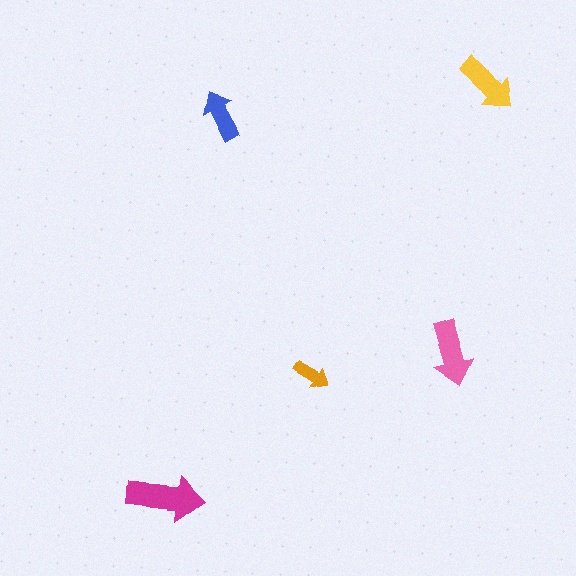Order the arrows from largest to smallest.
the magenta one, the pink one, the yellow one, the blue one, the orange one.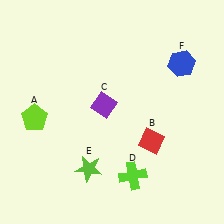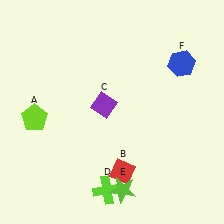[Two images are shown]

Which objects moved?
The objects that moved are: the red diamond (B), the lime cross (D), the lime star (E).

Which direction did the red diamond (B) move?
The red diamond (B) moved down.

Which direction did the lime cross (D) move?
The lime cross (D) moved left.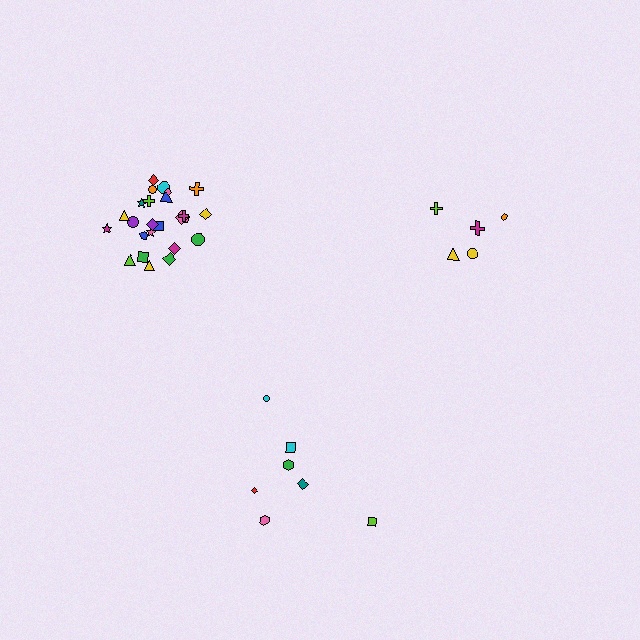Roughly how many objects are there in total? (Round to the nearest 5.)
Roughly 35 objects in total.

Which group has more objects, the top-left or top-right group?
The top-left group.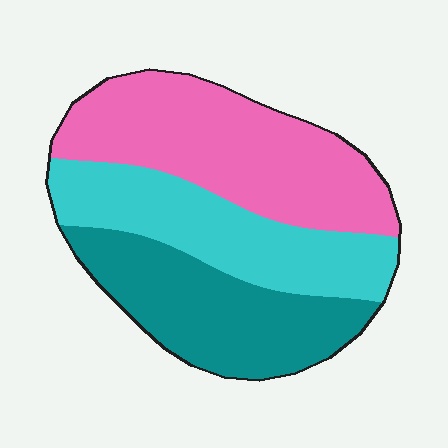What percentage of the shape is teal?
Teal takes up about one third (1/3) of the shape.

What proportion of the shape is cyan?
Cyan covers about 30% of the shape.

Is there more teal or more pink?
Pink.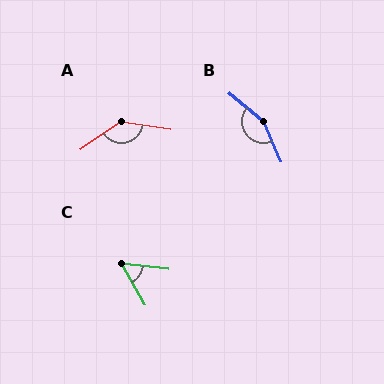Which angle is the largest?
B, at approximately 153 degrees.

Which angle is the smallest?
C, at approximately 54 degrees.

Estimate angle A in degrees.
Approximately 137 degrees.